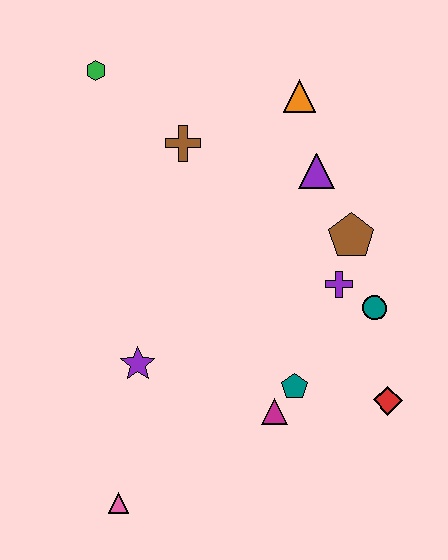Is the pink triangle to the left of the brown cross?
Yes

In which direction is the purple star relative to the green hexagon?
The purple star is below the green hexagon.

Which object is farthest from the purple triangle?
The pink triangle is farthest from the purple triangle.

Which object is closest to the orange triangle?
The purple triangle is closest to the orange triangle.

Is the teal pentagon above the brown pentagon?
No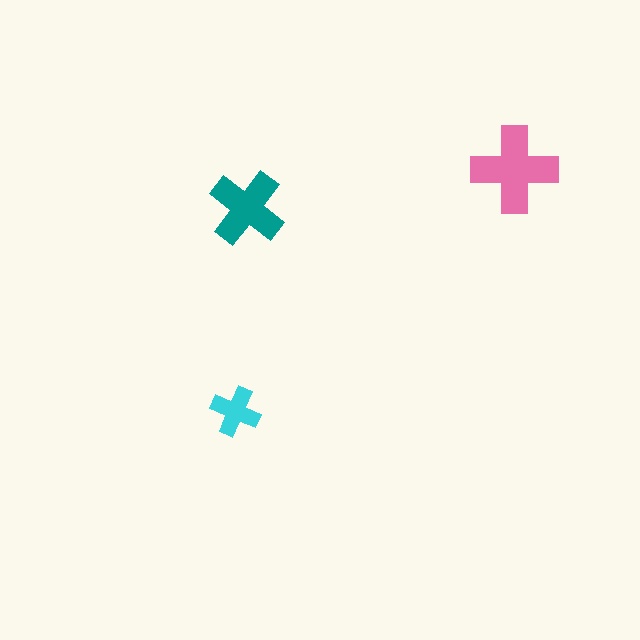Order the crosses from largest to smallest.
the pink one, the teal one, the cyan one.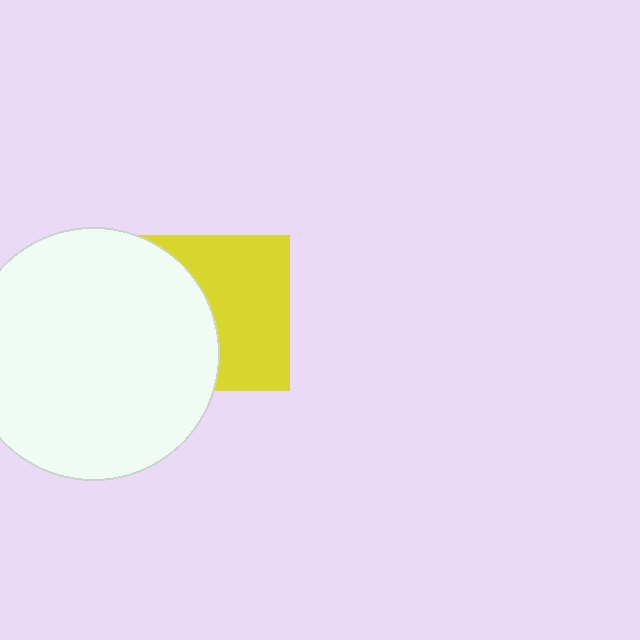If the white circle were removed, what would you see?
You would see the complete yellow square.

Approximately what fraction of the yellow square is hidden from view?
Roughly 44% of the yellow square is hidden behind the white circle.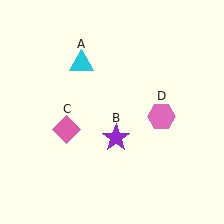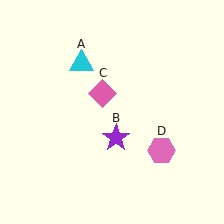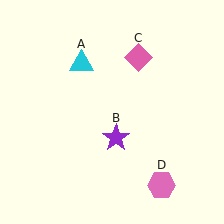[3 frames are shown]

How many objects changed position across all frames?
2 objects changed position: pink diamond (object C), pink hexagon (object D).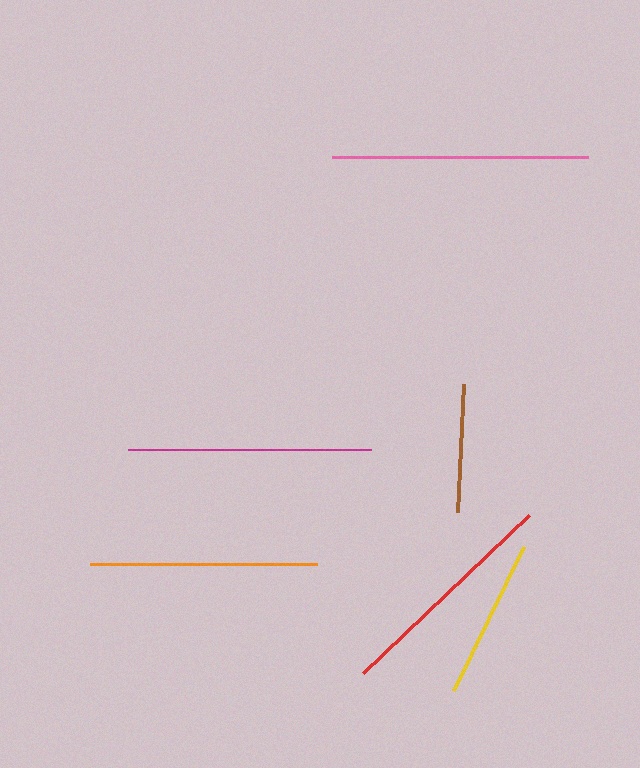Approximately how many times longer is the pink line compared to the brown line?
The pink line is approximately 2.0 times the length of the brown line.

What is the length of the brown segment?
The brown segment is approximately 128 pixels long.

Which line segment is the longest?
The pink line is the longest at approximately 256 pixels.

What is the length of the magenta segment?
The magenta segment is approximately 243 pixels long.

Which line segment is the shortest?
The brown line is the shortest at approximately 128 pixels.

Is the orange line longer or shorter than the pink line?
The pink line is longer than the orange line.